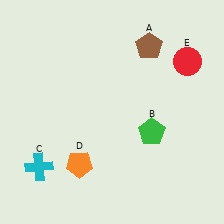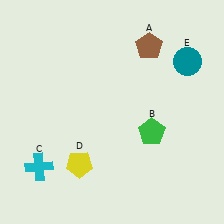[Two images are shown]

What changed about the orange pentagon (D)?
In Image 1, D is orange. In Image 2, it changed to yellow.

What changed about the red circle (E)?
In Image 1, E is red. In Image 2, it changed to teal.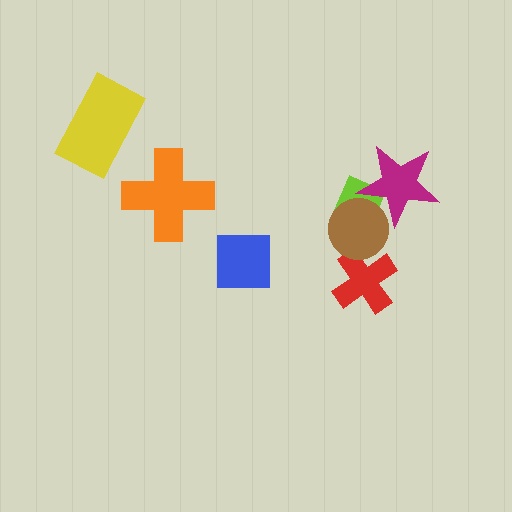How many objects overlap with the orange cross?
0 objects overlap with the orange cross.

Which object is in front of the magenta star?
The brown circle is in front of the magenta star.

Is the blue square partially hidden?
No, no other shape covers it.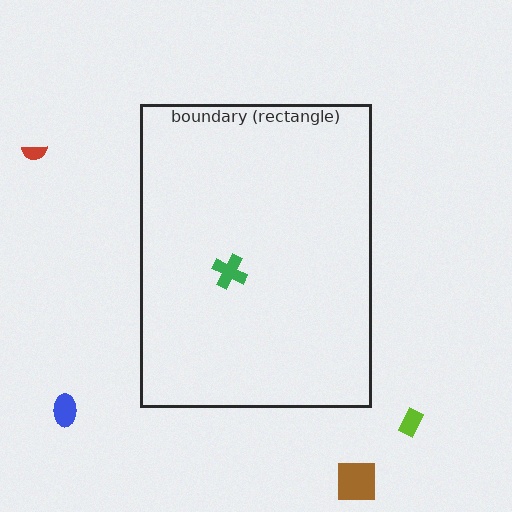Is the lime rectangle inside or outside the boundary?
Outside.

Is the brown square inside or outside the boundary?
Outside.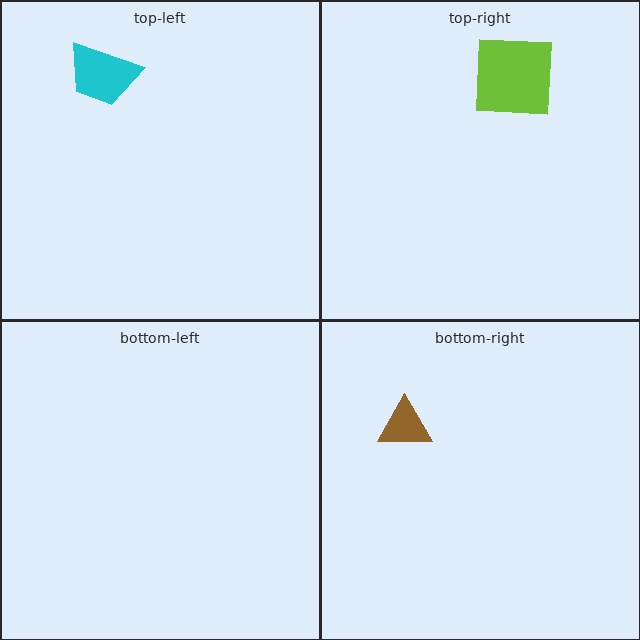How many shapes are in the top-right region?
1.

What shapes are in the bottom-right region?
The brown triangle.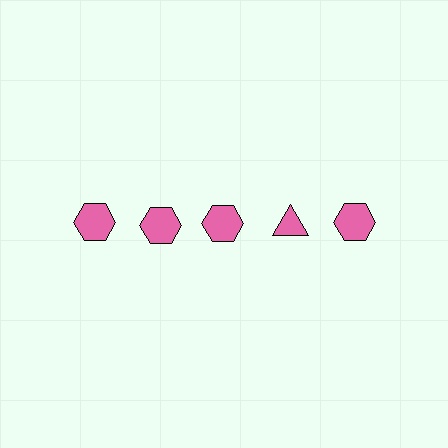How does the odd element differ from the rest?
It has a different shape: triangle instead of hexagon.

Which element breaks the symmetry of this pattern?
The pink triangle in the top row, second from right column breaks the symmetry. All other shapes are pink hexagons.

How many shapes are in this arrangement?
There are 5 shapes arranged in a grid pattern.